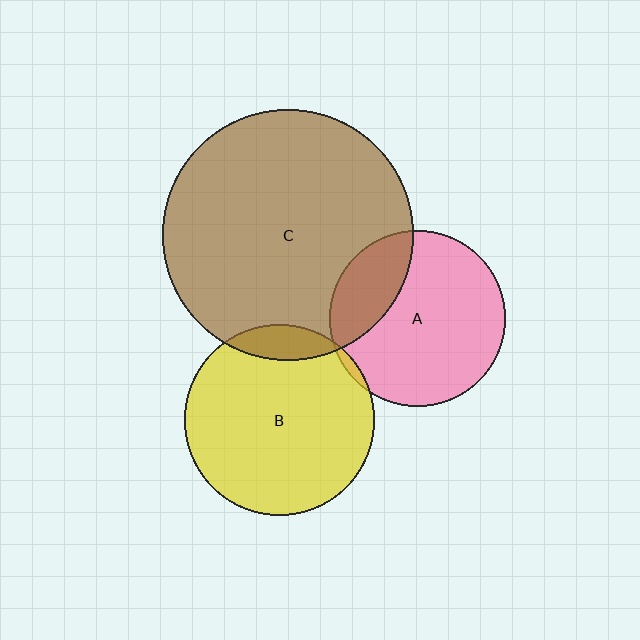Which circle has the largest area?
Circle C (brown).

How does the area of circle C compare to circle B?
Approximately 1.7 times.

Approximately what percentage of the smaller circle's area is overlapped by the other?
Approximately 25%.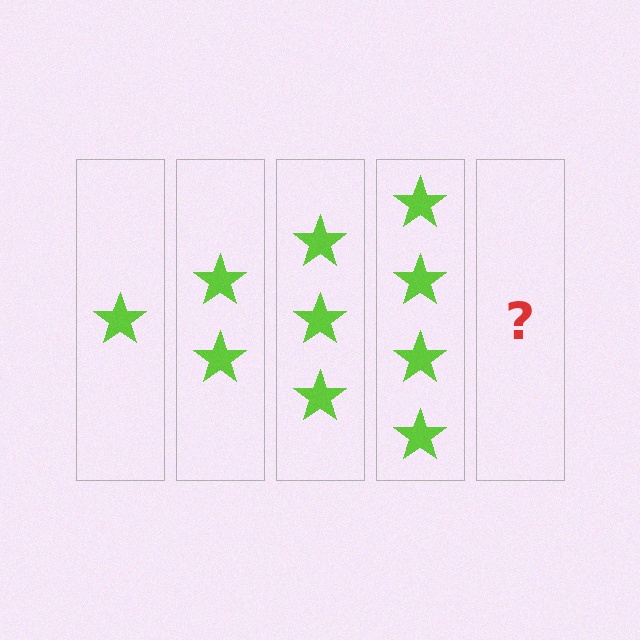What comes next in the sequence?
The next element should be 5 stars.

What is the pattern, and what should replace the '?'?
The pattern is that each step adds one more star. The '?' should be 5 stars.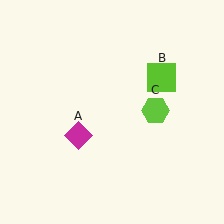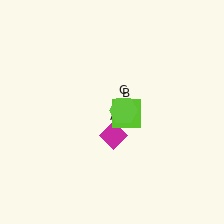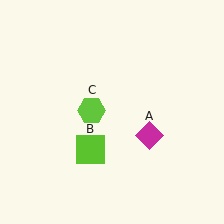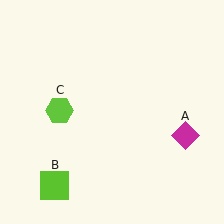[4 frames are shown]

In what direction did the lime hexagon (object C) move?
The lime hexagon (object C) moved left.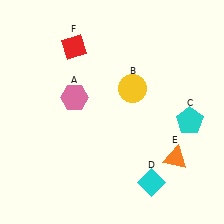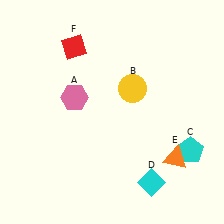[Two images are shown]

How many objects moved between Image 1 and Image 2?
1 object moved between the two images.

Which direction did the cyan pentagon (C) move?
The cyan pentagon (C) moved down.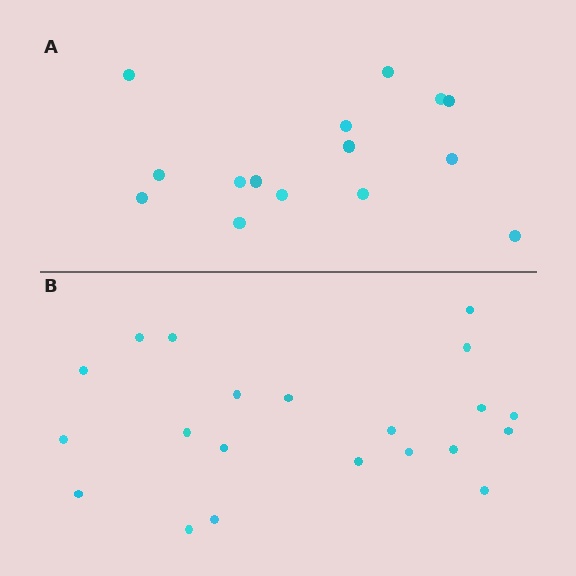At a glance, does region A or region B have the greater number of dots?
Region B (the bottom region) has more dots.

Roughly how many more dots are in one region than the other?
Region B has about 6 more dots than region A.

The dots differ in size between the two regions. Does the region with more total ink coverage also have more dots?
No. Region A has more total ink coverage because its dots are larger, but region B actually contains more individual dots. Total area can be misleading — the number of items is what matters here.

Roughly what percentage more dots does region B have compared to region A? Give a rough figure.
About 40% more.